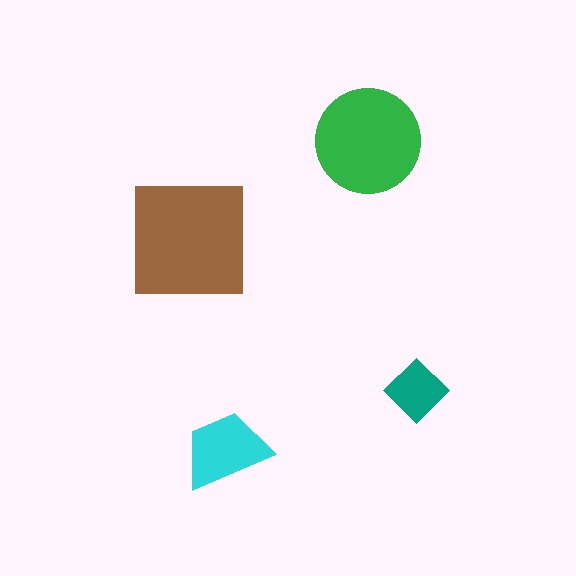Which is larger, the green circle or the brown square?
The brown square.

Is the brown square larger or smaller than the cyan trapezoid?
Larger.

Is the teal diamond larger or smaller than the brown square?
Smaller.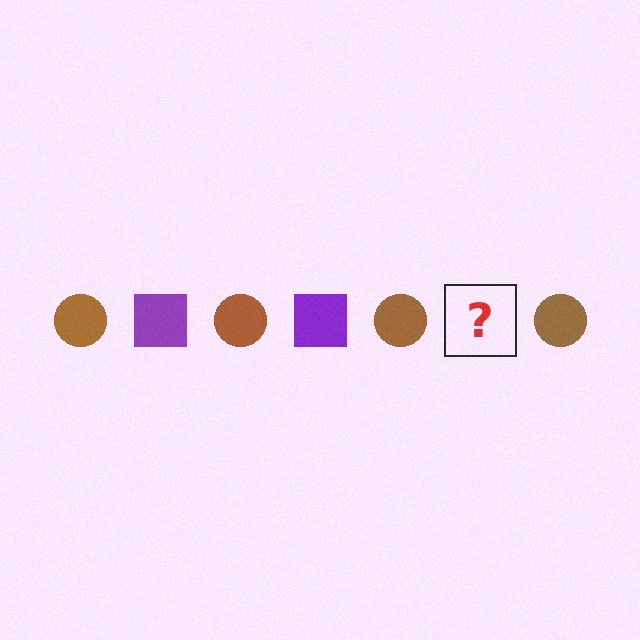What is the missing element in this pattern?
The missing element is a purple square.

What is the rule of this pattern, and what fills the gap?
The rule is that the pattern alternates between brown circle and purple square. The gap should be filled with a purple square.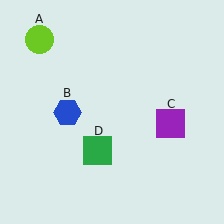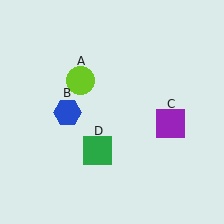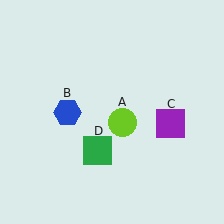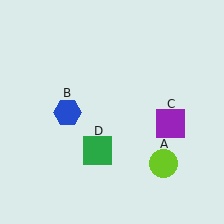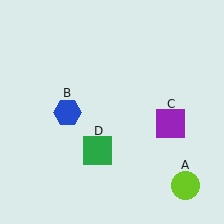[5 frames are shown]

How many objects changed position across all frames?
1 object changed position: lime circle (object A).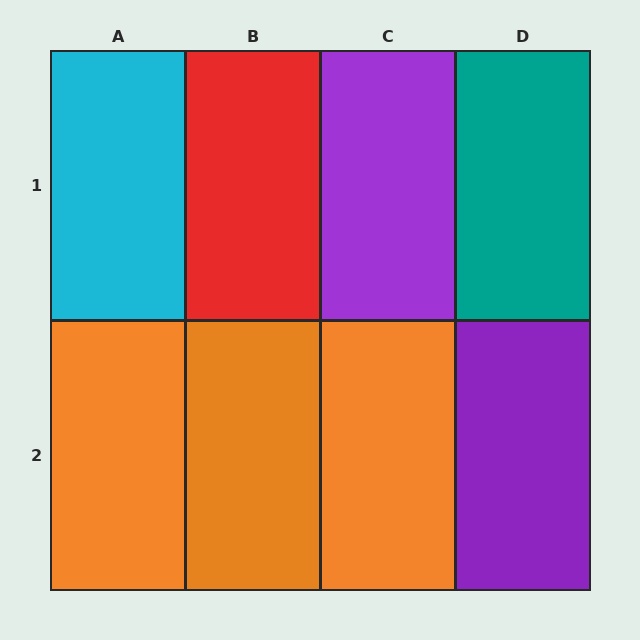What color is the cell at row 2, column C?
Orange.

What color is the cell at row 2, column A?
Orange.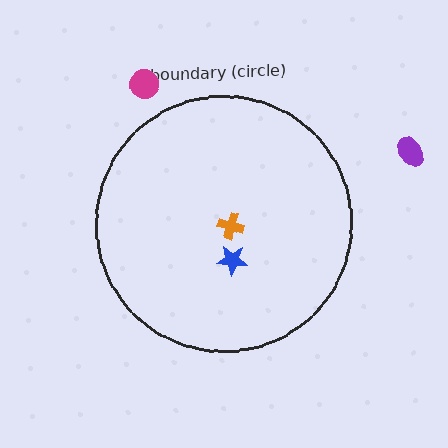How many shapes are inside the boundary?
2 inside, 2 outside.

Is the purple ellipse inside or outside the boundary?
Outside.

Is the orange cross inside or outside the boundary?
Inside.